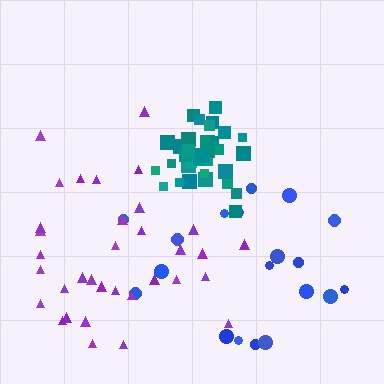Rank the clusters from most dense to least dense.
teal, purple, blue.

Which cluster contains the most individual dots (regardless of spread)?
Teal (35).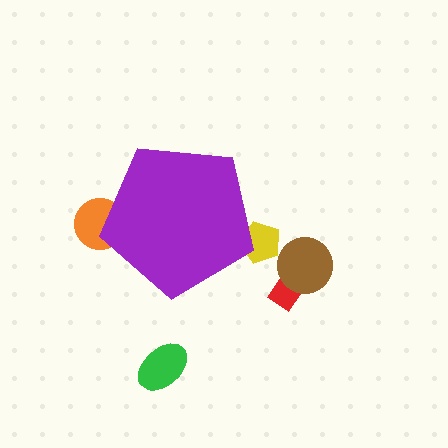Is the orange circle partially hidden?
Yes, the orange circle is partially hidden behind the purple pentagon.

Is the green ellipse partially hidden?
No, the green ellipse is fully visible.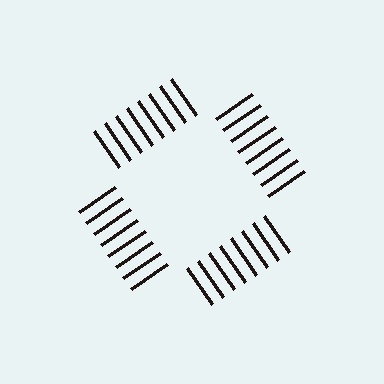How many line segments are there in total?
32 — 8 along each of the 4 edges.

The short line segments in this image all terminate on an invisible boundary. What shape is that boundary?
An illusory square — the line segments terminate on its edges but no continuous stroke is drawn.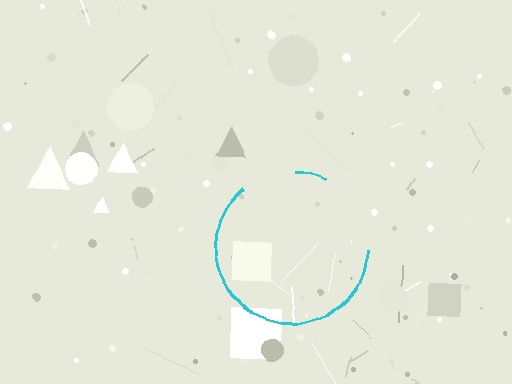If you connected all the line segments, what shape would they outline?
They would outline a circle.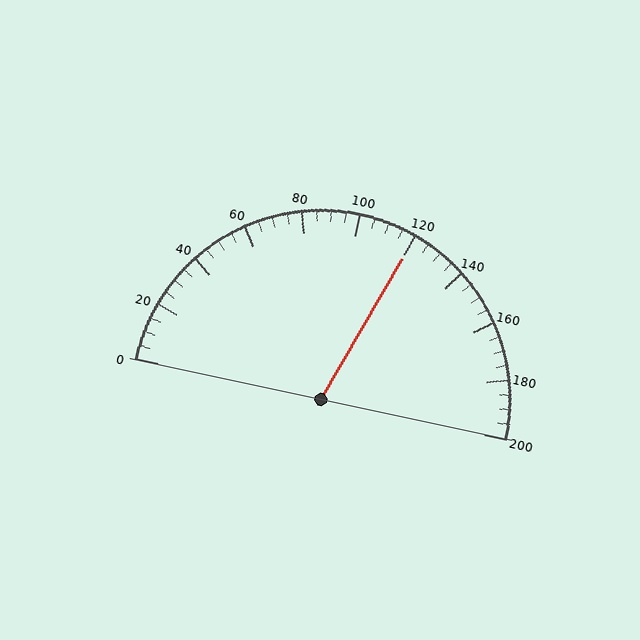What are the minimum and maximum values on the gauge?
The gauge ranges from 0 to 200.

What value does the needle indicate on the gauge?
The needle indicates approximately 120.